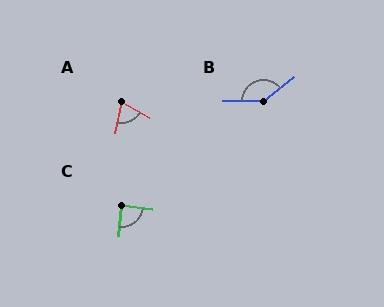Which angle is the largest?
B, at approximately 140 degrees.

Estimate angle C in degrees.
Approximately 86 degrees.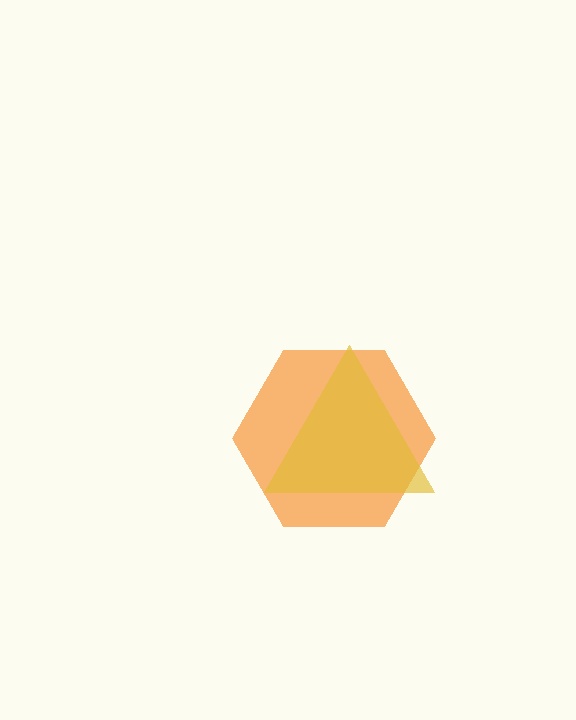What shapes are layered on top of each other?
The layered shapes are: an orange hexagon, a yellow triangle.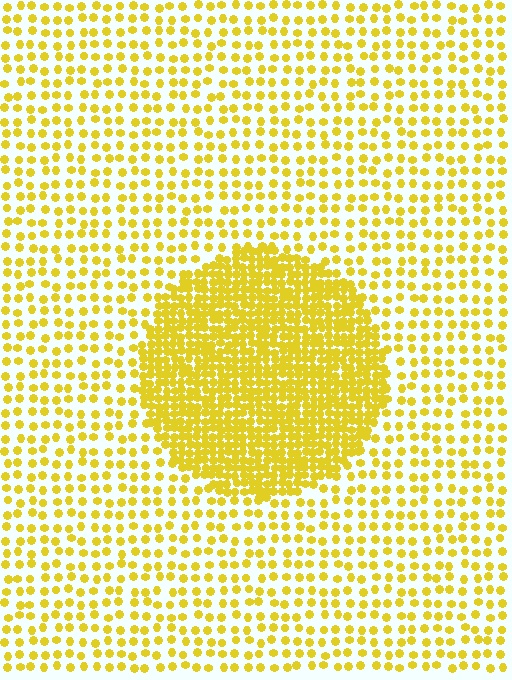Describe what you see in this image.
The image contains small yellow elements arranged at two different densities. A circle-shaped region is visible where the elements are more densely packed than the surrounding area.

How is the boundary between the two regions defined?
The boundary is defined by a change in element density (approximately 2.7x ratio). All elements are the same color, size, and shape.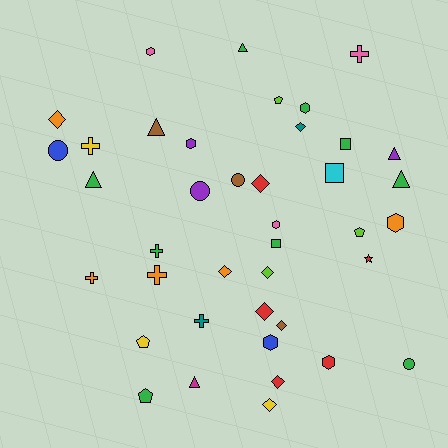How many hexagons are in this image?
There are 7 hexagons.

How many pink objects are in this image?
There are 3 pink objects.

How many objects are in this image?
There are 40 objects.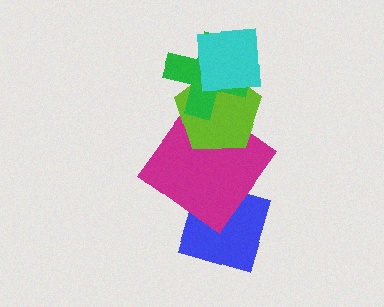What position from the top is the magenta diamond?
The magenta diamond is 4th from the top.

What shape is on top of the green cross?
The cyan square is on top of the green cross.